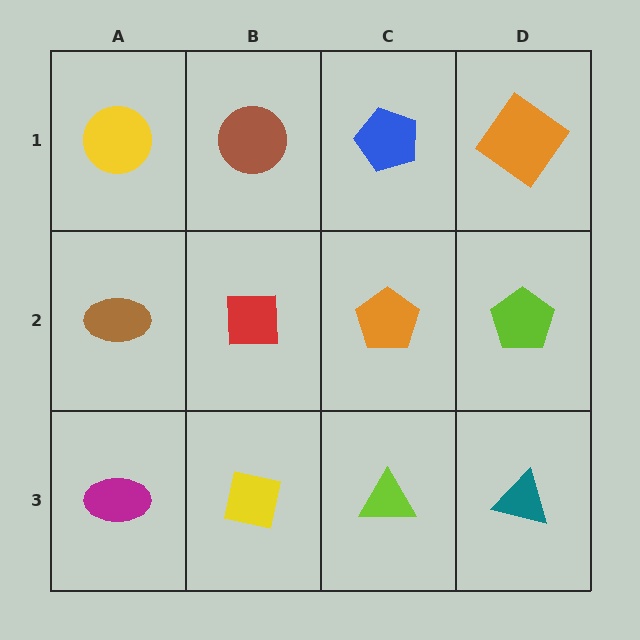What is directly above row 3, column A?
A brown ellipse.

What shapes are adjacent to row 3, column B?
A red square (row 2, column B), a magenta ellipse (row 3, column A), a lime triangle (row 3, column C).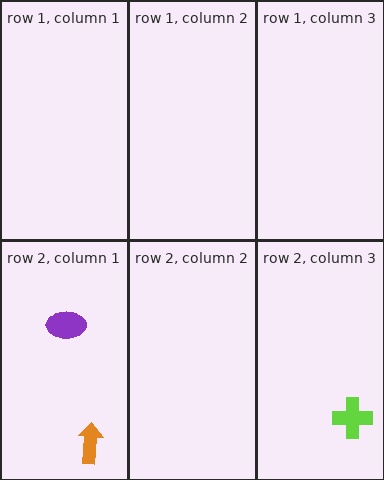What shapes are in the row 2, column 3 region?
The lime cross.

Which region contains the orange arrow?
The row 2, column 1 region.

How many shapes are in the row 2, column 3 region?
1.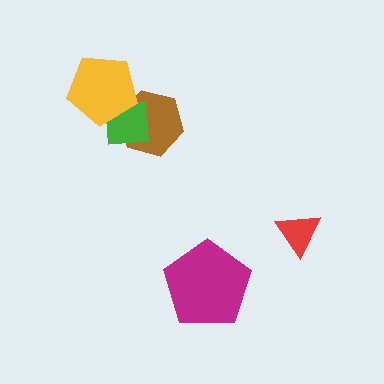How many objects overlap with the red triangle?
0 objects overlap with the red triangle.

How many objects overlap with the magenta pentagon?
0 objects overlap with the magenta pentagon.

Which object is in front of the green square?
The yellow pentagon is in front of the green square.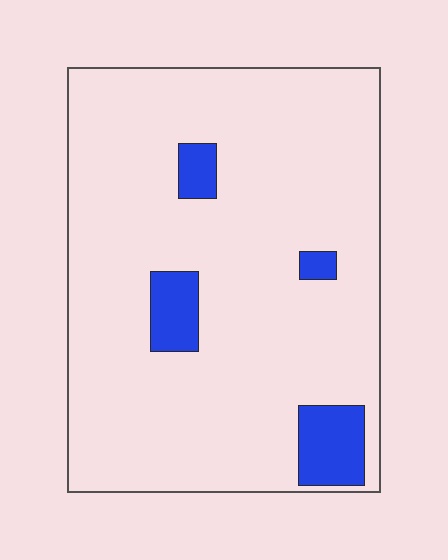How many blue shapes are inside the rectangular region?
4.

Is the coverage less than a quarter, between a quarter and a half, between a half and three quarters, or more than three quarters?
Less than a quarter.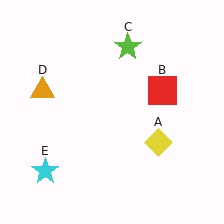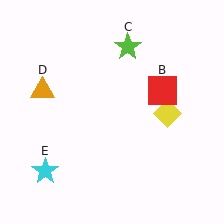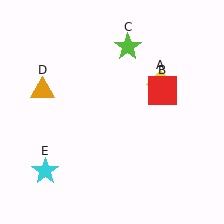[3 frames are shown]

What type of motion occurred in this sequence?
The yellow diamond (object A) rotated counterclockwise around the center of the scene.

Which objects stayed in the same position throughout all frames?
Red square (object B) and lime star (object C) and orange triangle (object D) and cyan star (object E) remained stationary.